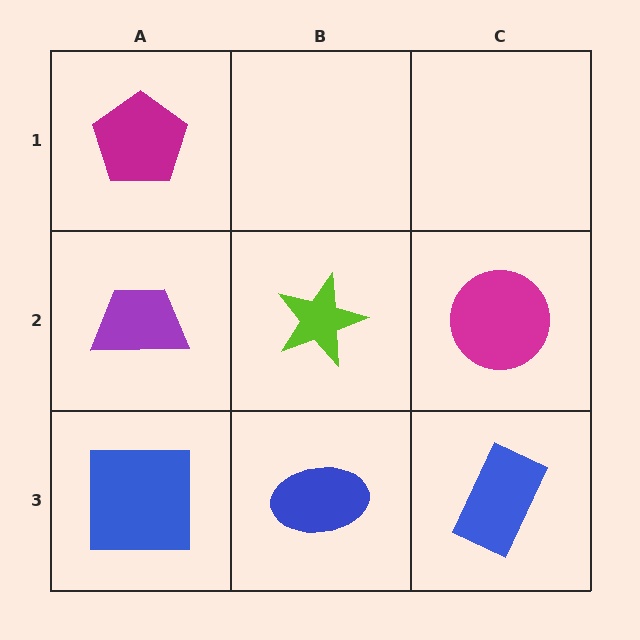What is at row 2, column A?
A purple trapezoid.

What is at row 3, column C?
A blue rectangle.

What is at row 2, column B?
A lime star.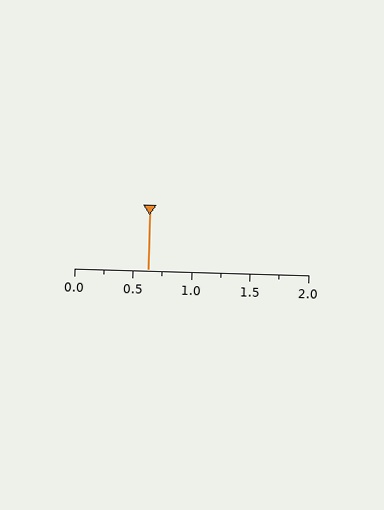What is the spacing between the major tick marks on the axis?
The major ticks are spaced 0.5 apart.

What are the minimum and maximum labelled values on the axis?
The axis runs from 0.0 to 2.0.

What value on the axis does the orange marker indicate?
The marker indicates approximately 0.62.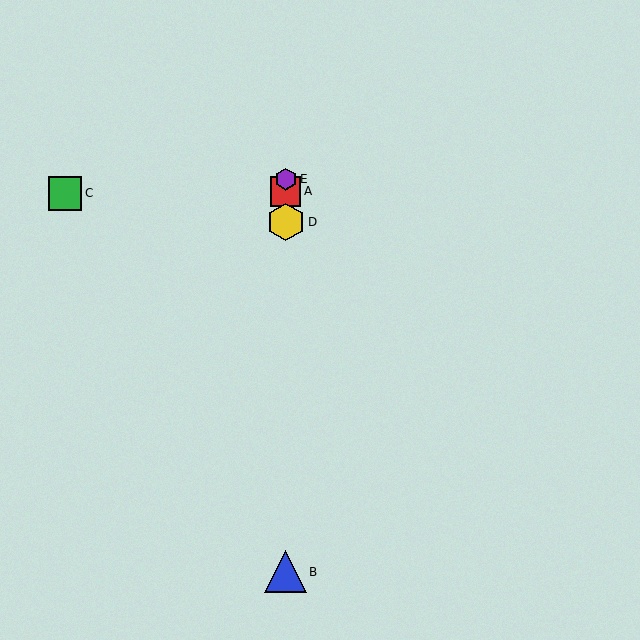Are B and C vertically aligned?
No, B is at x≈286 and C is at x≈65.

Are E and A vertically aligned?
Yes, both are at x≈286.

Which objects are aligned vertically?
Objects A, B, D, E are aligned vertically.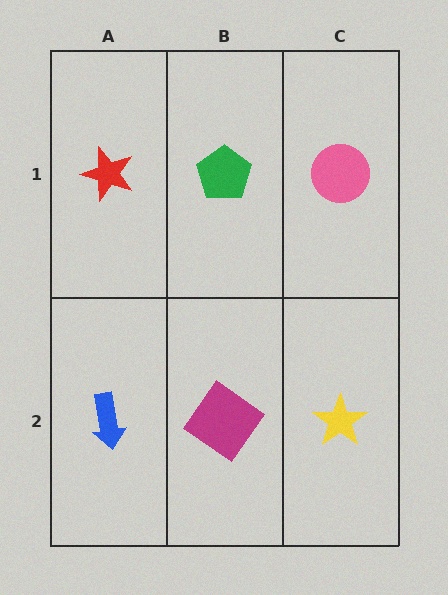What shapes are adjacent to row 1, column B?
A magenta diamond (row 2, column B), a red star (row 1, column A), a pink circle (row 1, column C).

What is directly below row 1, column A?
A blue arrow.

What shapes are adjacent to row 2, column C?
A pink circle (row 1, column C), a magenta diamond (row 2, column B).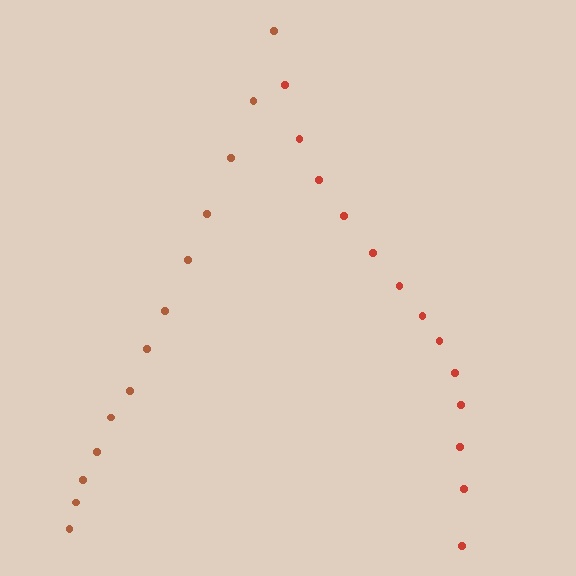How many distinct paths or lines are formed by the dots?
There are 2 distinct paths.